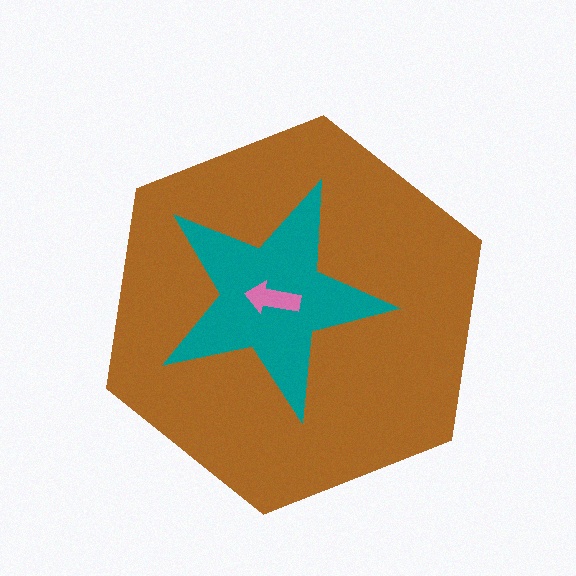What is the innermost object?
The pink arrow.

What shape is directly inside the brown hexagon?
The teal star.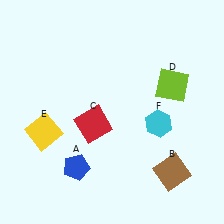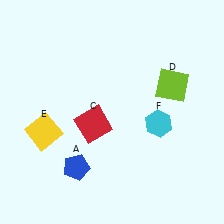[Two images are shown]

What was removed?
The brown square (B) was removed in Image 2.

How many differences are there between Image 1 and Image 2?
There is 1 difference between the two images.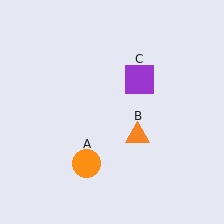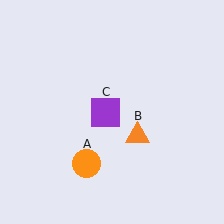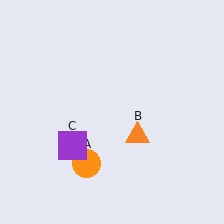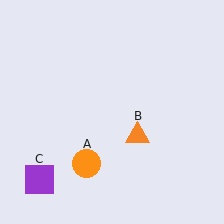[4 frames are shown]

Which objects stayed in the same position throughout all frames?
Orange circle (object A) and orange triangle (object B) remained stationary.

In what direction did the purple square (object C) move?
The purple square (object C) moved down and to the left.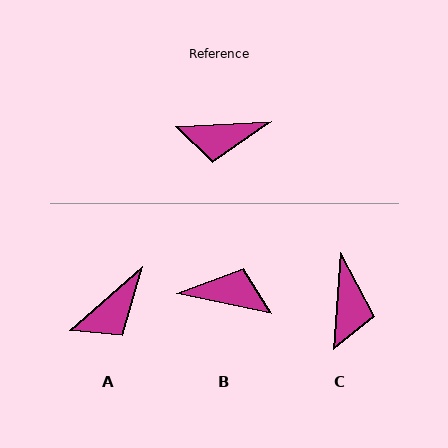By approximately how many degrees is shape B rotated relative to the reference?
Approximately 165 degrees counter-clockwise.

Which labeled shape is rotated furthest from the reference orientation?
B, about 165 degrees away.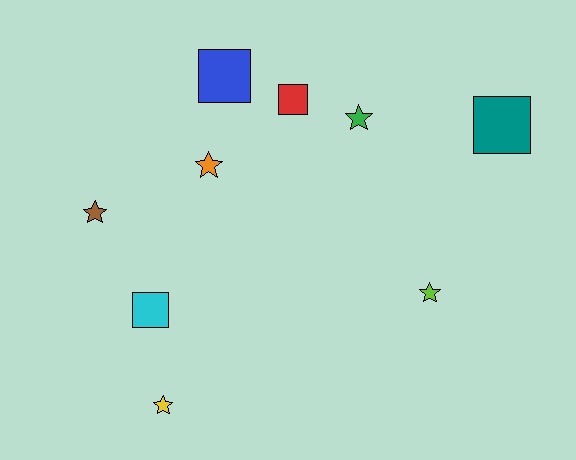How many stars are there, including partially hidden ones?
There are 5 stars.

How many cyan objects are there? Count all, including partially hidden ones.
There is 1 cyan object.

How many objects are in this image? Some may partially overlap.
There are 9 objects.